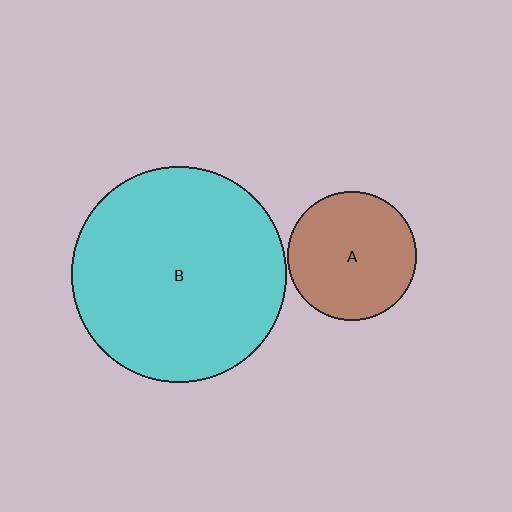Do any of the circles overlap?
No, none of the circles overlap.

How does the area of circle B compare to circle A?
Approximately 2.8 times.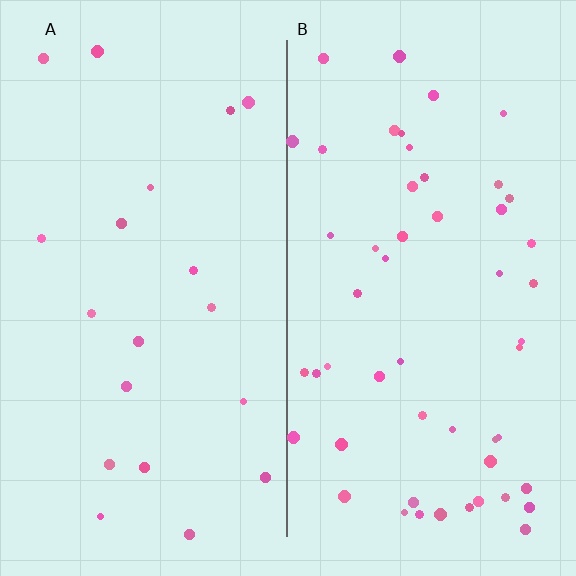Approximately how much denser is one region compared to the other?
Approximately 2.7× — region B over region A.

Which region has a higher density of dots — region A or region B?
B (the right).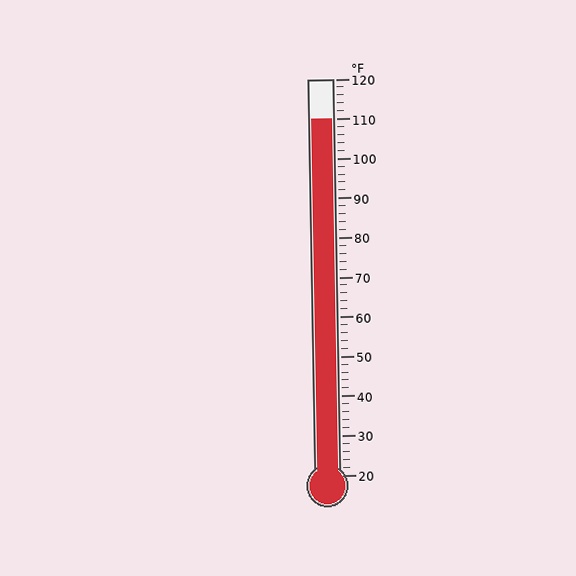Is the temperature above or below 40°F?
The temperature is above 40°F.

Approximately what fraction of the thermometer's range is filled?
The thermometer is filled to approximately 90% of its range.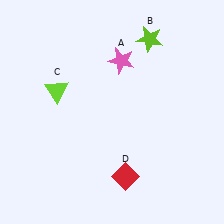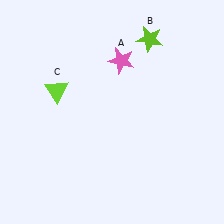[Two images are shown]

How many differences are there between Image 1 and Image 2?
There is 1 difference between the two images.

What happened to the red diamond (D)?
The red diamond (D) was removed in Image 2. It was in the bottom-right area of Image 1.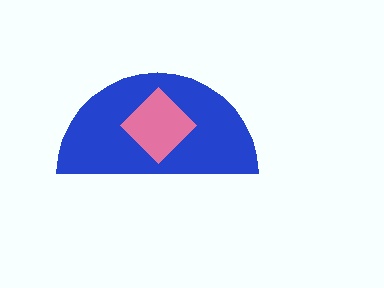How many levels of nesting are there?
2.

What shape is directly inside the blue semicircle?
The pink diamond.